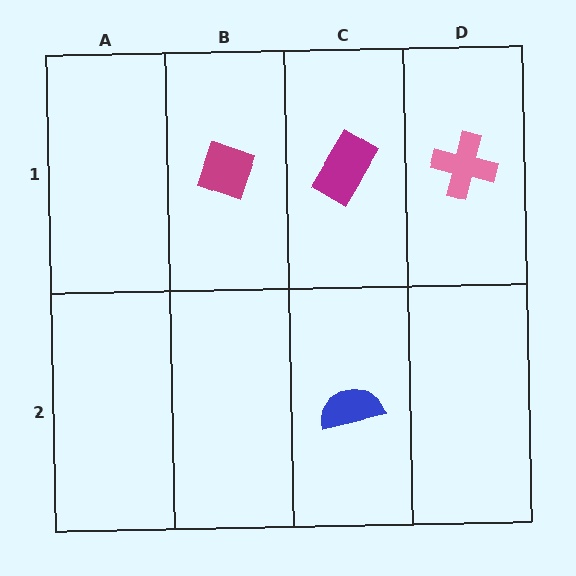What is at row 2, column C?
A blue semicircle.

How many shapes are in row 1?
3 shapes.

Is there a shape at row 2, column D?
No, that cell is empty.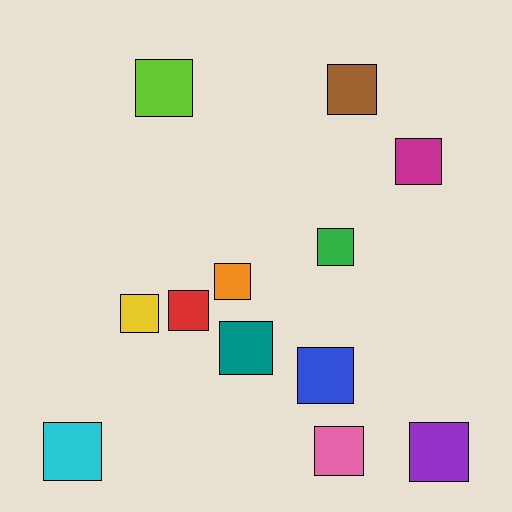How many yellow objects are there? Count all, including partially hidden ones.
There is 1 yellow object.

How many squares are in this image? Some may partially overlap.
There are 12 squares.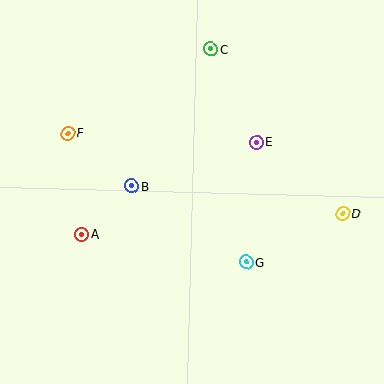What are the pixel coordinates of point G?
Point G is at (246, 262).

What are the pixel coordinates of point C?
Point C is at (211, 49).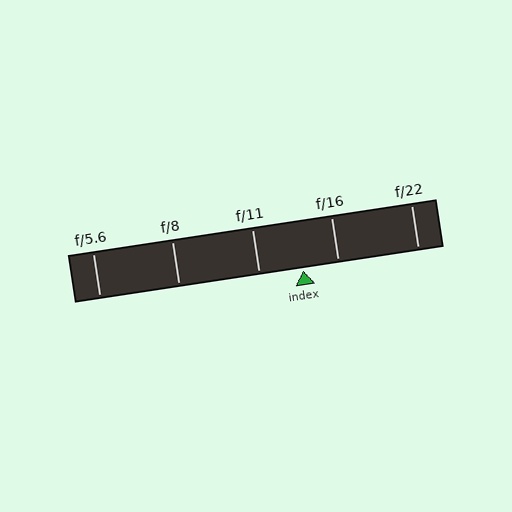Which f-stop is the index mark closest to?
The index mark is closest to f/16.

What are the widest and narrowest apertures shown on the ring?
The widest aperture shown is f/5.6 and the narrowest is f/22.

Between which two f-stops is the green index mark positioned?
The index mark is between f/11 and f/16.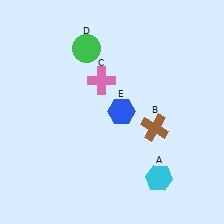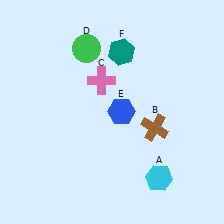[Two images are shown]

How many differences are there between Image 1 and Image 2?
There is 1 difference between the two images.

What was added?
A teal hexagon (F) was added in Image 2.